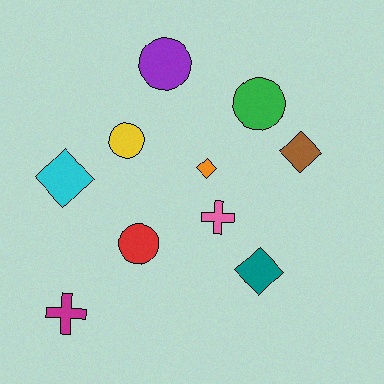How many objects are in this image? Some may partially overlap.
There are 10 objects.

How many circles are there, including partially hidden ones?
There are 4 circles.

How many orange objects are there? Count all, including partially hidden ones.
There is 1 orange object.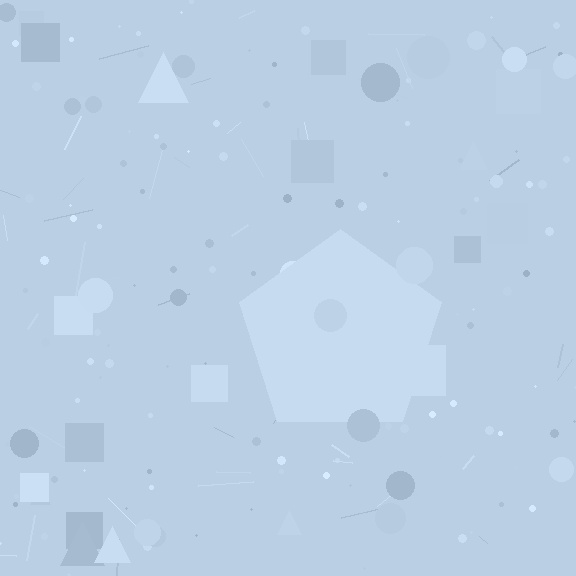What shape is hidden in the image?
A pentagon is hidden in the image.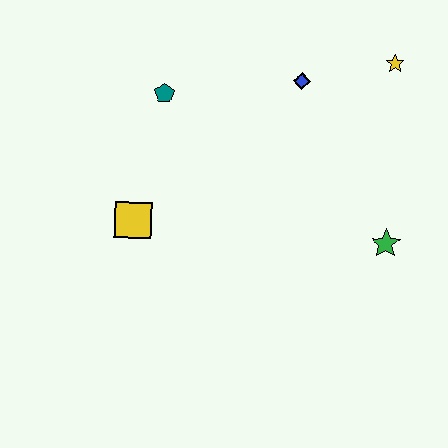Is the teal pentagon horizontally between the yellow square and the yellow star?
Yes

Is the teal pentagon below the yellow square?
No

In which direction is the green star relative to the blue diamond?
The green star is below the blue diamond.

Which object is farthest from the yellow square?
The yellow star is farthest from the yellow square.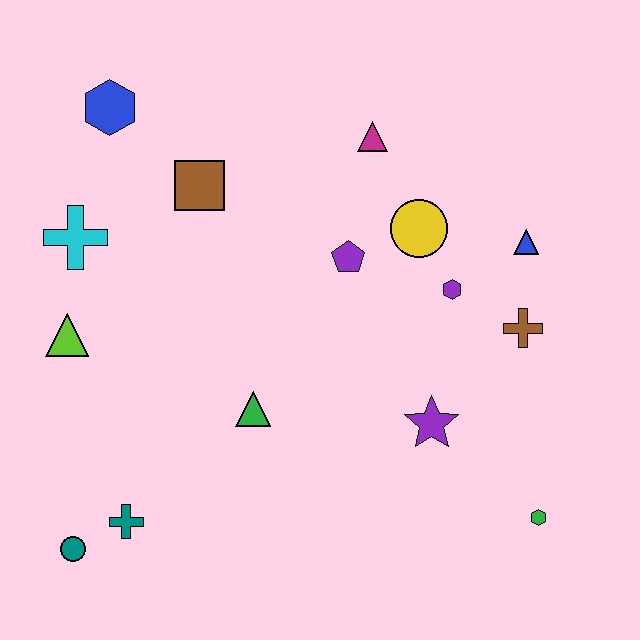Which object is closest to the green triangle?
The teal cross is closest to the green triangle.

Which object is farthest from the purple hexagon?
The teal circle is farthest from the purple hexagon.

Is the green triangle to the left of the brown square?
No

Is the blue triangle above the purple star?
Yes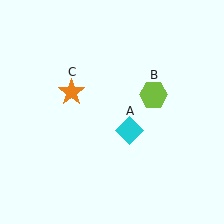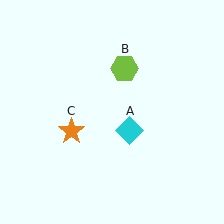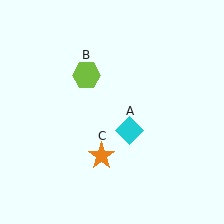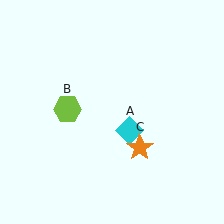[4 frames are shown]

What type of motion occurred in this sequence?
The lime hexagon (object B), orange star (object C) rotated counterclockwise around the center of the scene.